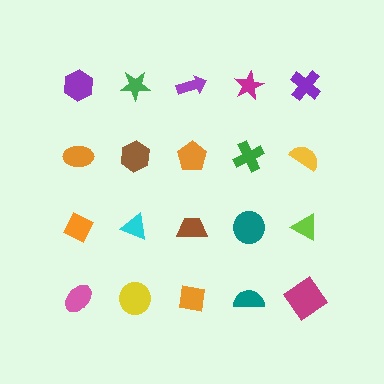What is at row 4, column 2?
A yellow circle.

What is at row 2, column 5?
A yellow semicircle.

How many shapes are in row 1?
5 shapes.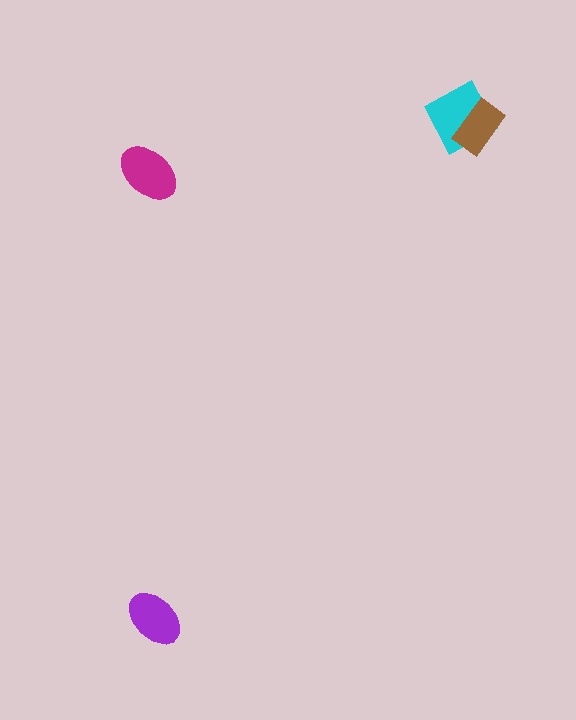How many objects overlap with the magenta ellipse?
0 objects overlap with the magenta ellipse.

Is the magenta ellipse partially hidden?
No, no other shape covers it.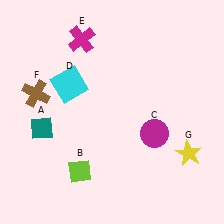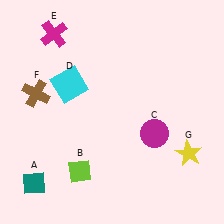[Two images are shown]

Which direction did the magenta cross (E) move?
The magenta cross (E) moved left.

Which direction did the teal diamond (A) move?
The teal diamond (A) moved down.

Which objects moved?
The objects that moved are: the teal diamond (A), the magenta cross (E).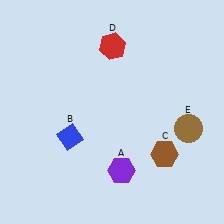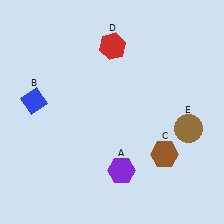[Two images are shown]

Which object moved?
The blue diamond (B) moved left.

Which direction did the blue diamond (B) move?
The blue diamond (B) moved left.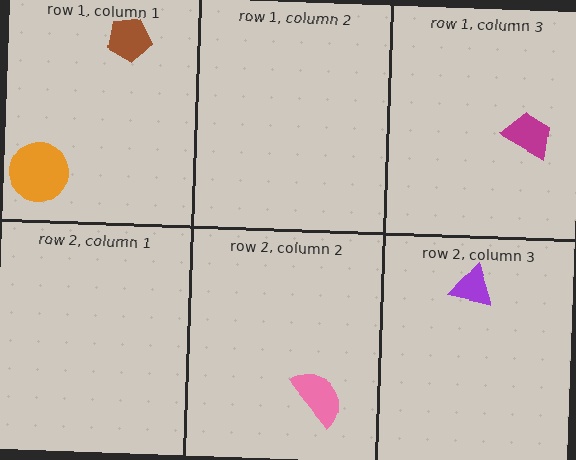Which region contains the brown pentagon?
The row 1, column 1 region.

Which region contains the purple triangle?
The row 2, column 3 region.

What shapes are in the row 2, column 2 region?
The pink semicircle.